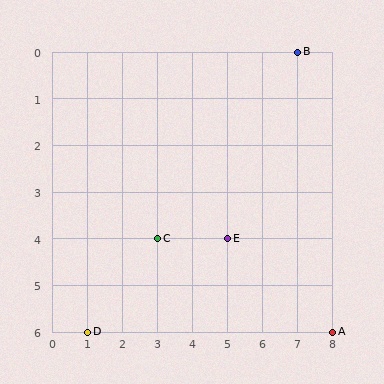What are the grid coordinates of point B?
Point B is at grid coordinates (7, 0).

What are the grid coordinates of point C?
Point C is at grid coordinates (3, 4).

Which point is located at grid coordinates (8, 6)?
Point A is at (8, 6).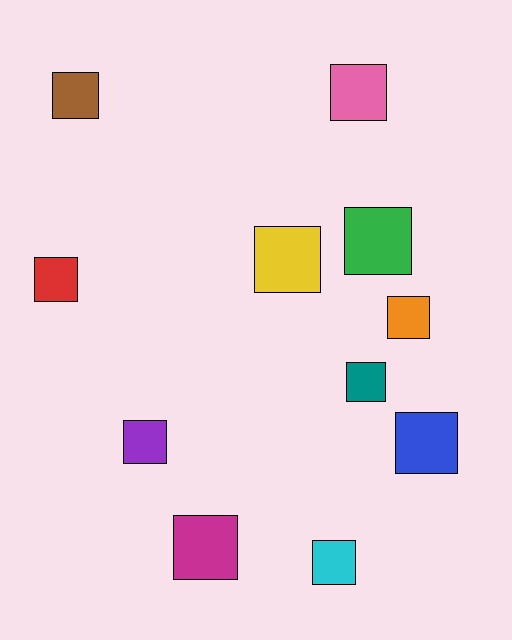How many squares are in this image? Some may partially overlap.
There are 11 squares.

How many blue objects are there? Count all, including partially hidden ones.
There is 1 blue object.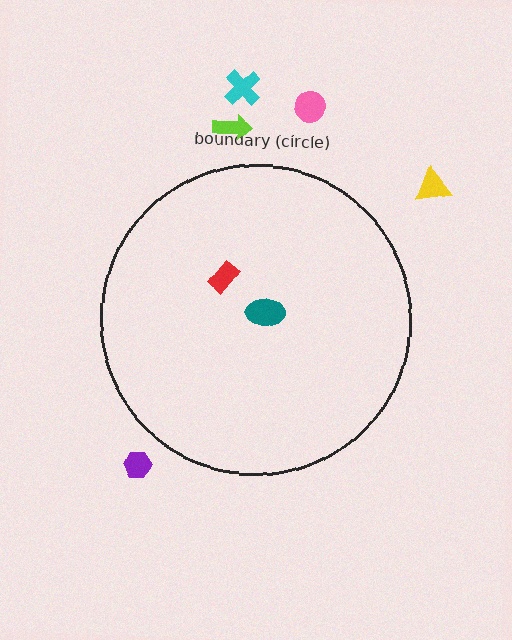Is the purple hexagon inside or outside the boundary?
Outside.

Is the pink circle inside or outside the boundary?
Outside.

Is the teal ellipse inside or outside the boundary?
Inside.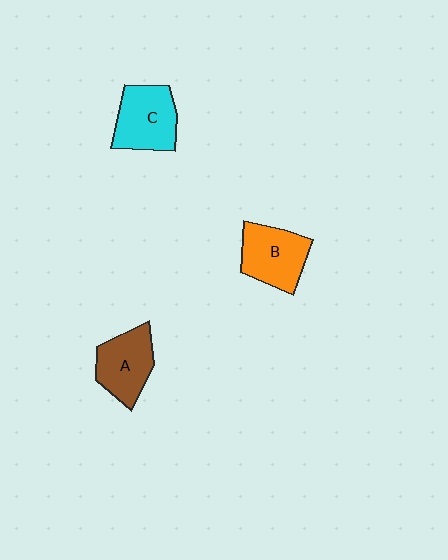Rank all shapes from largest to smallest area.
From largest to smallest: C (cyan), B (orange), A (brown).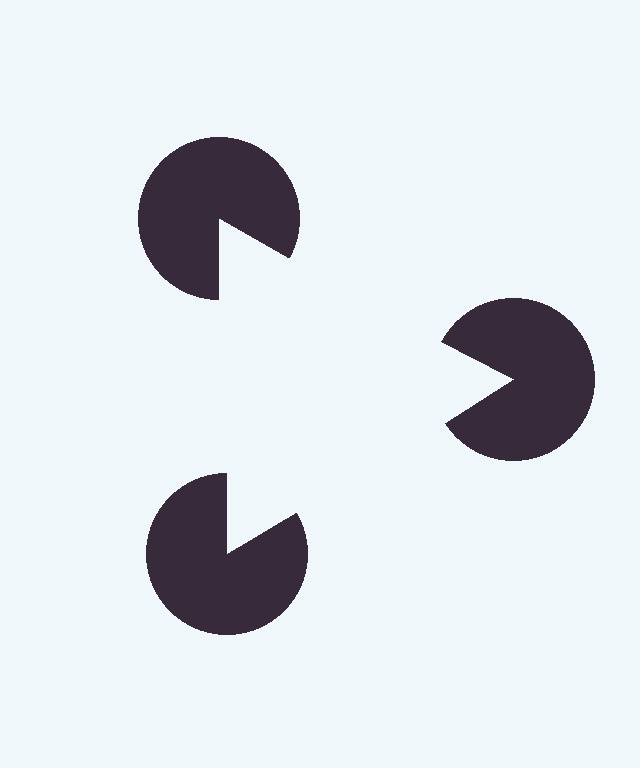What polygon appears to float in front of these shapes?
An illusory triangle — its edges are inferred from the aligned wedge cuts in the pac-man discs, not physically drawn.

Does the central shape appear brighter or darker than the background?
It typically appears slightly brighter than the background, even though no actual brightness change is drawn.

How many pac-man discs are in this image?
There are 3 — one at each vertex of the illusory triangle.